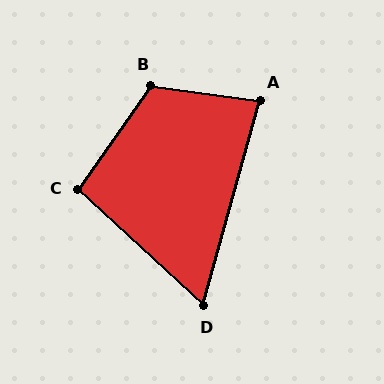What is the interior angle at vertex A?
Approximately 82 degrees (acute).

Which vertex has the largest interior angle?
B, at approximately 117 degrees.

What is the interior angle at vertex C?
Approximately 98 degrees (obtuse).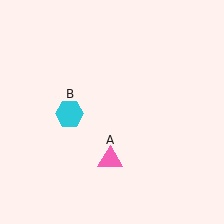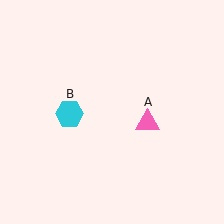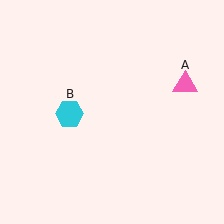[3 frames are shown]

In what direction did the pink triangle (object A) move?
The pink triangle (object A) moved up and to the right.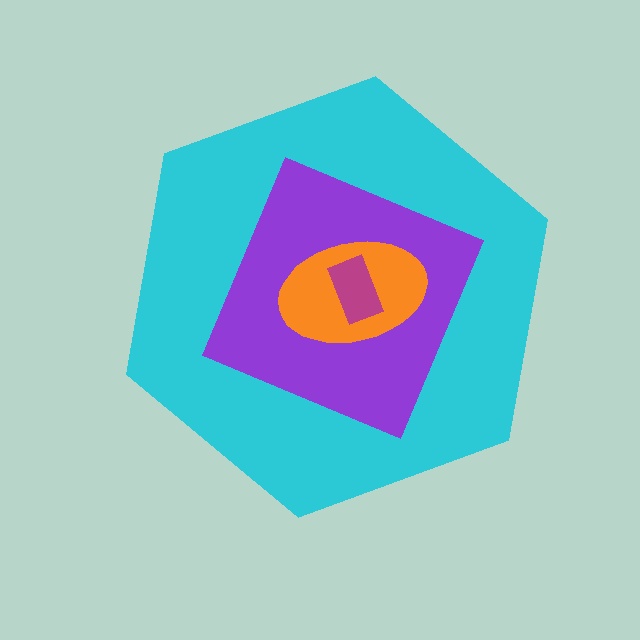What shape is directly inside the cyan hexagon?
The purple square.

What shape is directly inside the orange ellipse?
The magenta rectangle.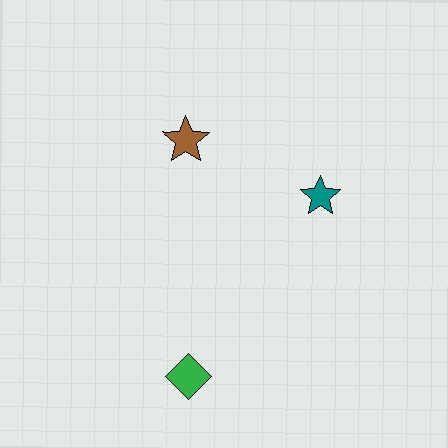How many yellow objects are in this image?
There are no yellow objects.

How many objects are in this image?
There are 3 objects.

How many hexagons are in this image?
There are no hexagons.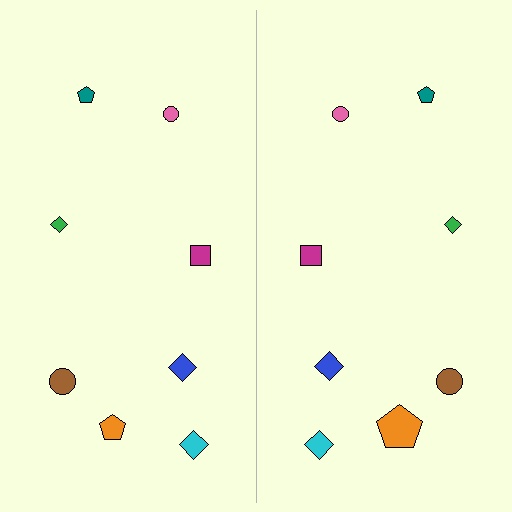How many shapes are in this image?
There are 16 shapes in this image.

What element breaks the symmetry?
The orange pentagon on the right side has a different size than its mirror counterpart.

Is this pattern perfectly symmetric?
No, the pattern is not perfectly symmetric. The orange pentagon on the right side has a different size than its mirror counterpart.